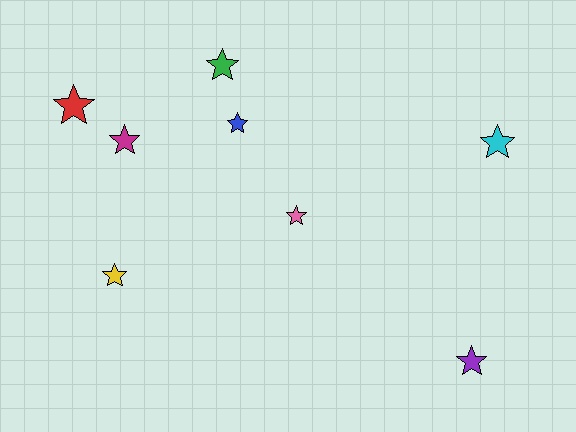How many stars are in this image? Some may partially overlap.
There are 8 stars.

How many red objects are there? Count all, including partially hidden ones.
There is 1 red object.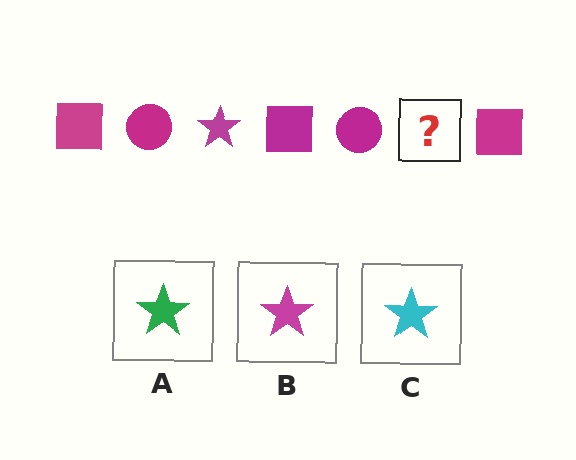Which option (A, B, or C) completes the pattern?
B.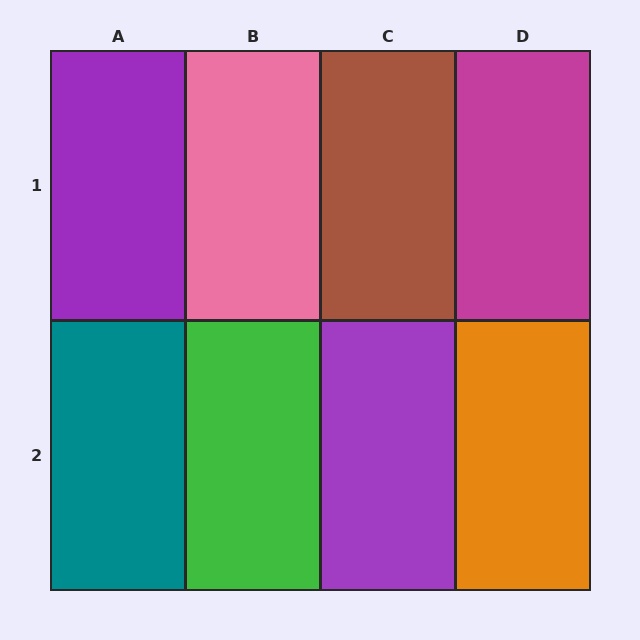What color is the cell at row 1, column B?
Pink.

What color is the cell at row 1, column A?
Purple.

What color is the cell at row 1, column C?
Brown.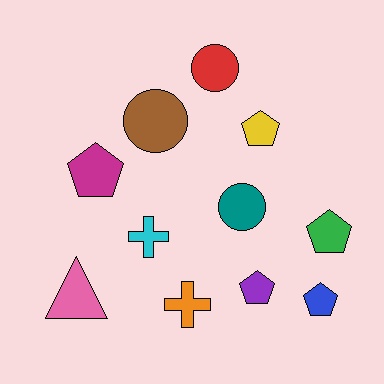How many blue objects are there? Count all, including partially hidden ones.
There is 1 blue object.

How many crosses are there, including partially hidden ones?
There are 2 crosses.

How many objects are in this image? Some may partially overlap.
There are 11 objects.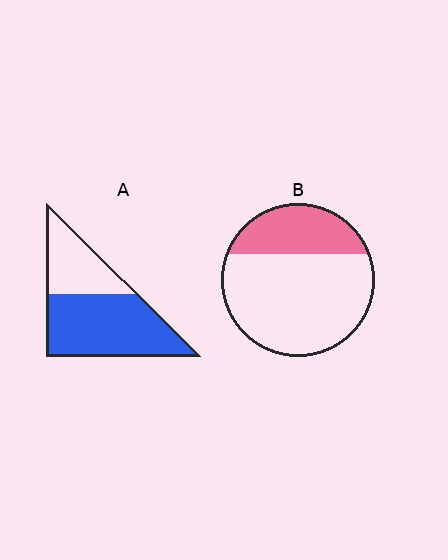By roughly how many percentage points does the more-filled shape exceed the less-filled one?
By roughly 35 percentage points (A over B).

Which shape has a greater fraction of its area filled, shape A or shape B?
Shape A.